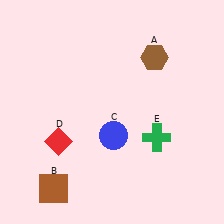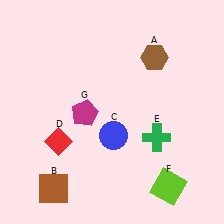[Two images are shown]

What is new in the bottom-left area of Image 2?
A magenta pentagon (G) was added in the bottom-left area of Image 2.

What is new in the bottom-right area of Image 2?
A lime square (F) was added in the bottom-right area of Image 2.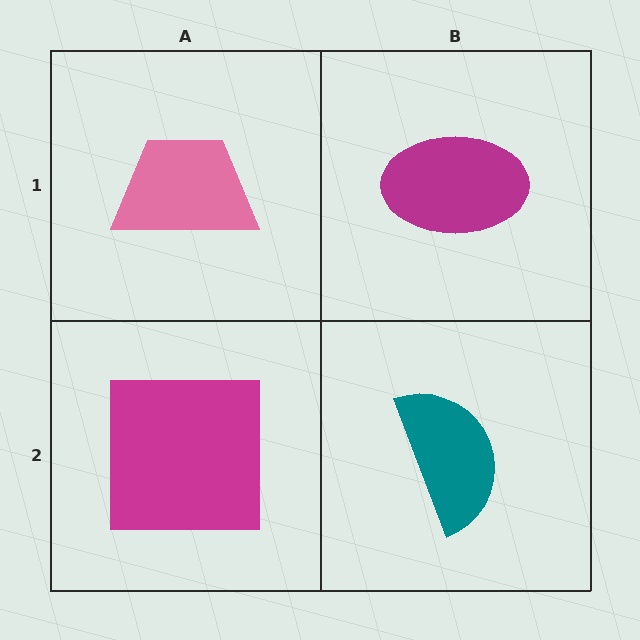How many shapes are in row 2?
2 shapes.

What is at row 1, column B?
A magenta ellipse.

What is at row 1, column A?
A pink trapezoid.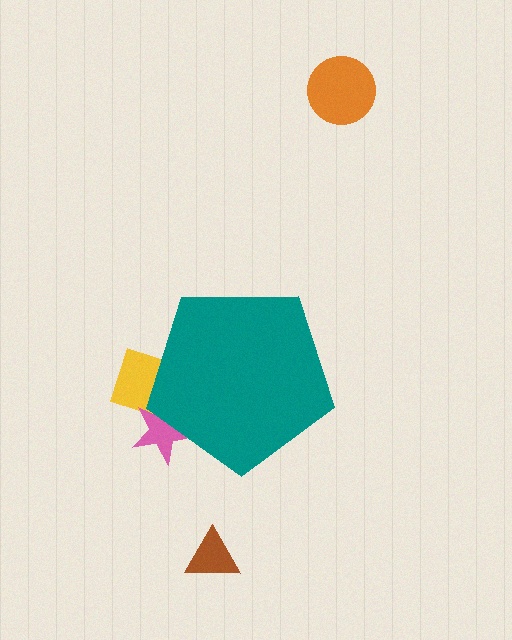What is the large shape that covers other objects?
A teal pentagon.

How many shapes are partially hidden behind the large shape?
2 shapes are partially hidden.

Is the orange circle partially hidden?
No, the orange circle is fully visible.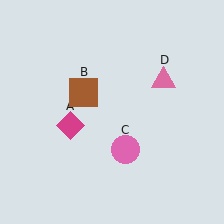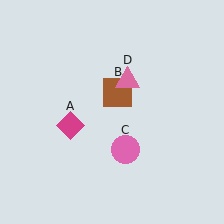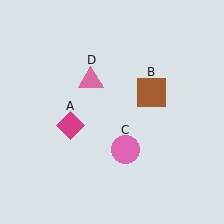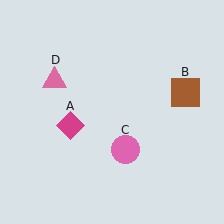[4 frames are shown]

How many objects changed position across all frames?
2 objects changed position: brown square (object B), pink triangle (object D).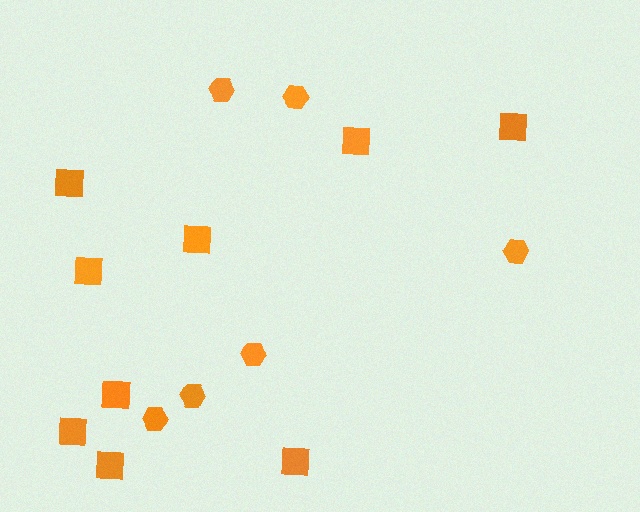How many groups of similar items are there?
There are 2 groups: one group of squares (9) and one group of hexagons (6).